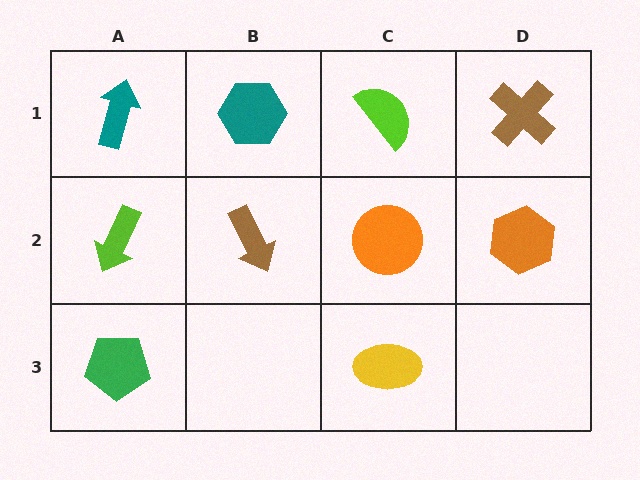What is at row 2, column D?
An orange hexagon.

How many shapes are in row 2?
4 shapes.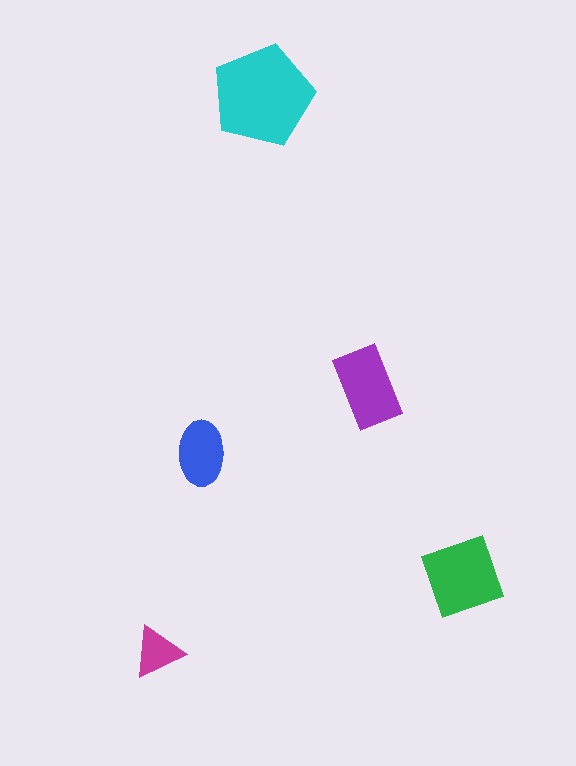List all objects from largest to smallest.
The cyan pentagon, the green square, the purple rectangle, the blue ellipse, the magenta triangle.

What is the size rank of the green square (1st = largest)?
2nd.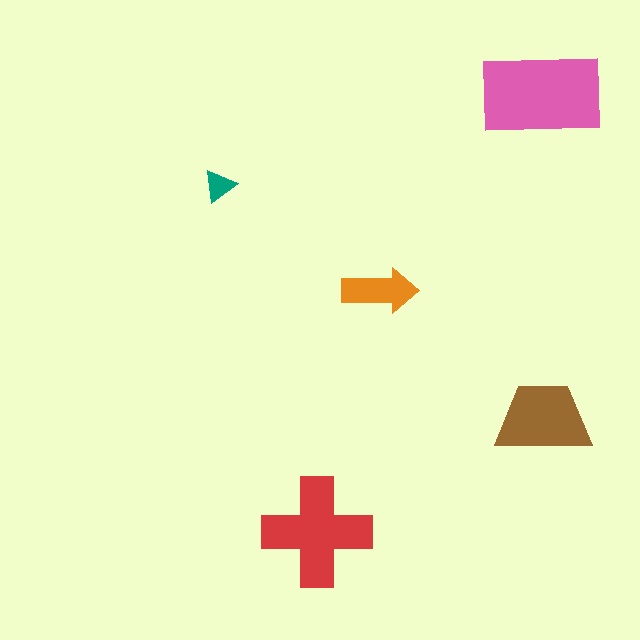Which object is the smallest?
The teal triangle.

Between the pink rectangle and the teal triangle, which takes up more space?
The pink rectangle.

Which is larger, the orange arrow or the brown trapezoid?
The brown trapezoid.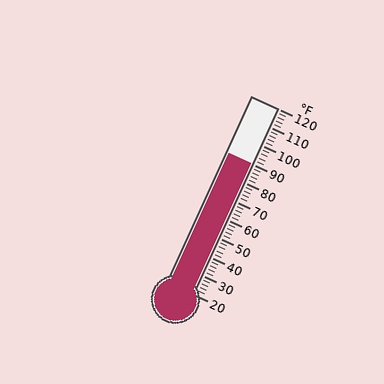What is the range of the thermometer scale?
The thermometer scale ranges from 20°F to 120°F.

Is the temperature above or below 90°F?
The temperature is at 90°F.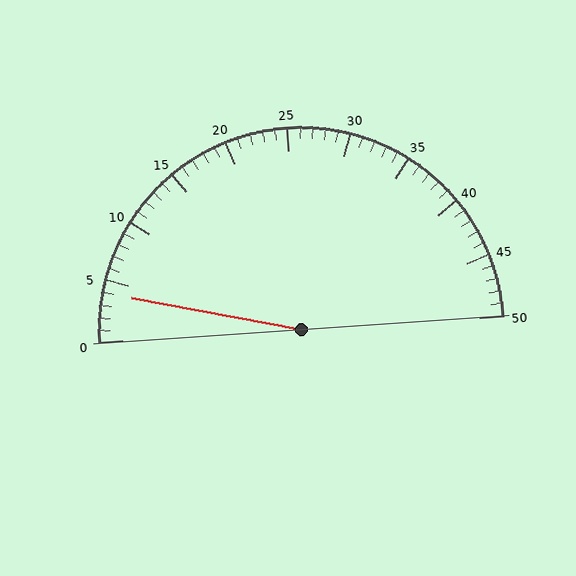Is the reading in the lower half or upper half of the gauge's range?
The reading is in the lower half of the range (0 to 50).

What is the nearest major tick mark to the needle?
The nearest major tick mark is 5.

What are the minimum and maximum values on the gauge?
The gauge ranges from 0 to 50.